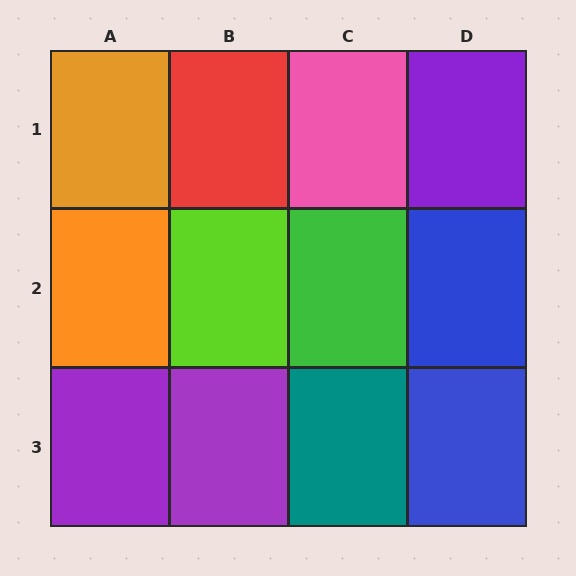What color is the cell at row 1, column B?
Red.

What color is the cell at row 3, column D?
Blue.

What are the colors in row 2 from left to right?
Orange, lime, green, blue.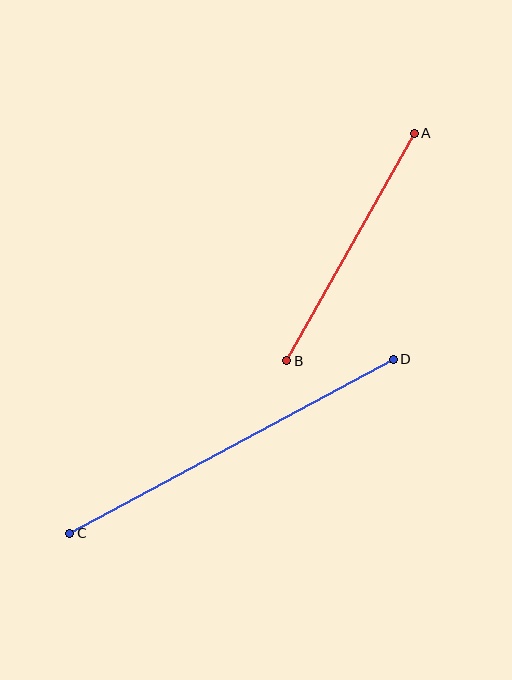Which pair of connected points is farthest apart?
Points C and D are farthest apart.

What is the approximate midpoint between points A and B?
The midpoint is at approximately (350, 247) pixels.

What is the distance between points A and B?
The distance is approximately 260 pixels.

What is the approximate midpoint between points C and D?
The midpoint is at approximately (231, 446) pixels.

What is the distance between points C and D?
The distance is approximately 367 pixels.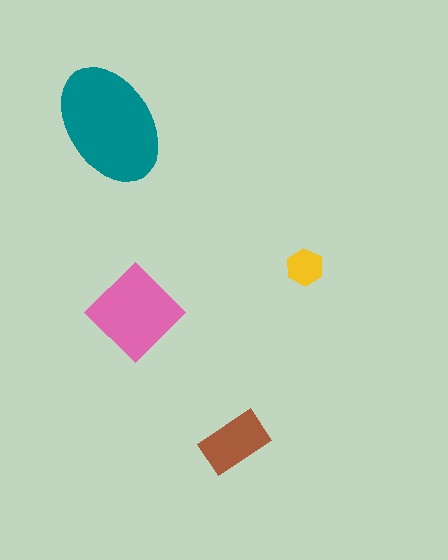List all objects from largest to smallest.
The teal ellipse, the pink diamond, the brown rectangle, the yellow hexagon.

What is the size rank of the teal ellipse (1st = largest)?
1st.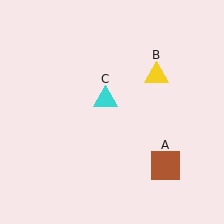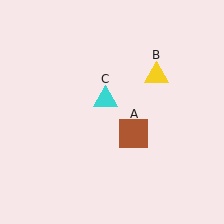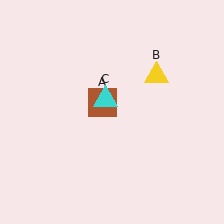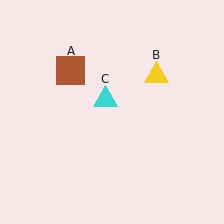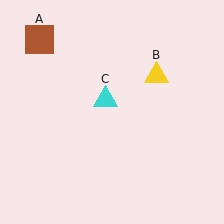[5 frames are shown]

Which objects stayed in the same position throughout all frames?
Yellow triangle (object B) and cyan triangle (object C) remained stationary.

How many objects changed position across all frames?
1 object changed position: brown square (object A).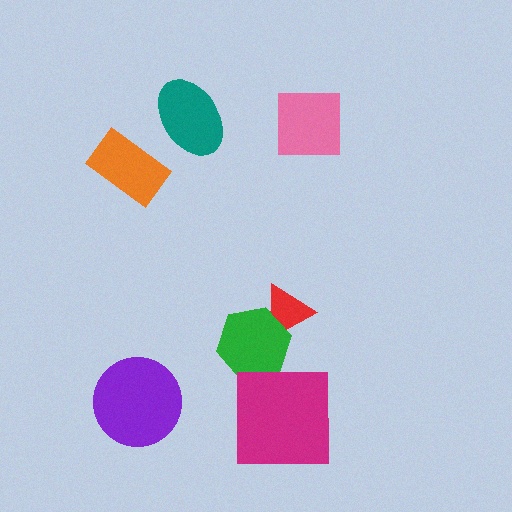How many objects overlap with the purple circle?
0 objects overlap with the purple circle.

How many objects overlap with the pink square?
0 objects overlap with the pink square.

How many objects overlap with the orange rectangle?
0 objects overlap with the orange rectangle.